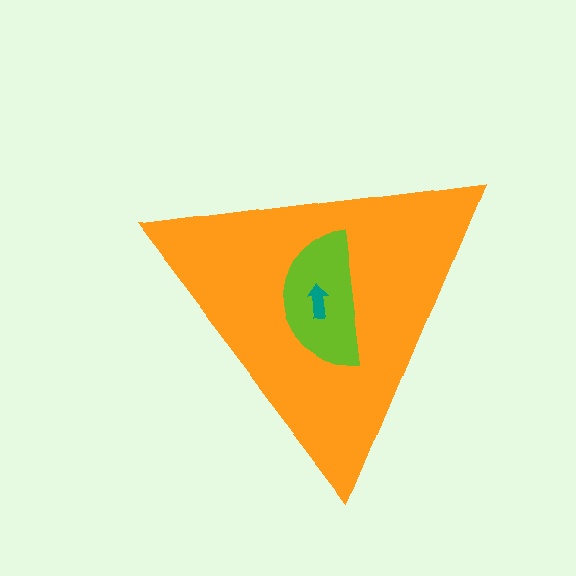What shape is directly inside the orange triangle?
The lime semicircle.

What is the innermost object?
The teal arrow.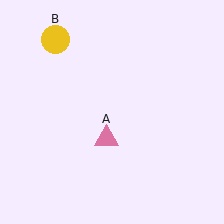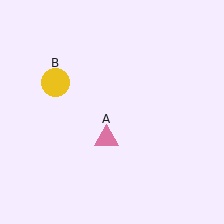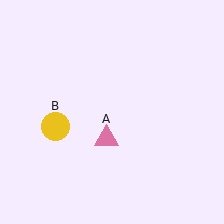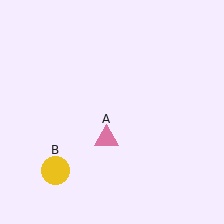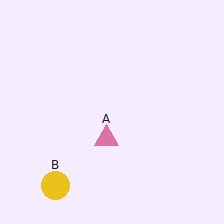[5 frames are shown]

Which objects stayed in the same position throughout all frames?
Pink triangle (object A) remained stationary.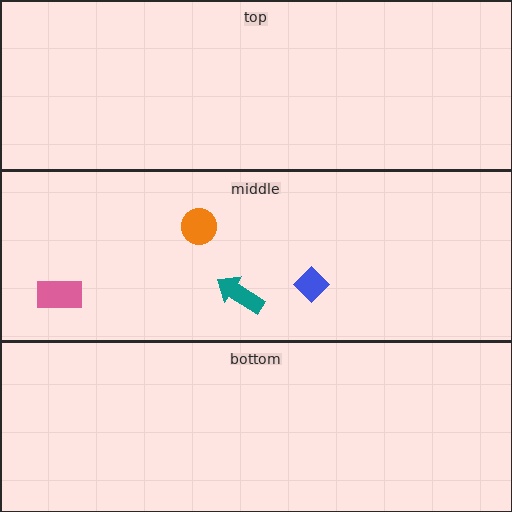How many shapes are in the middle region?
4.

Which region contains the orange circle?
The middle region.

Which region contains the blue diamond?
The middle region.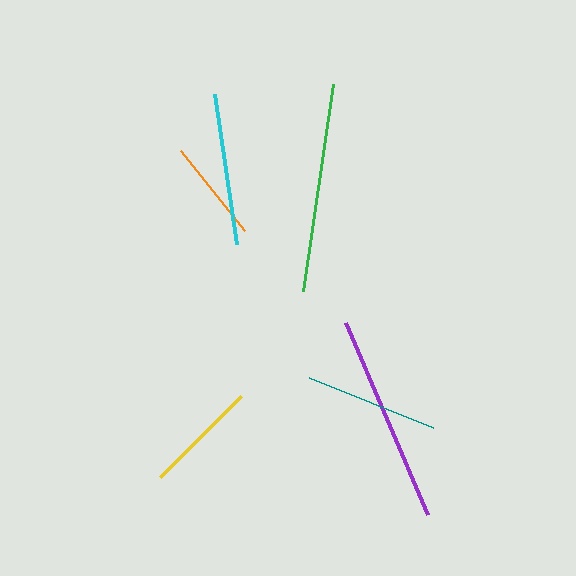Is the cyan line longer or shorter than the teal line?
The cyan line is longer than the teal line.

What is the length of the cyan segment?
The cyan segment is approximately 152 pixels long.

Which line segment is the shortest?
The orange line is the shortest at approximately 102 pixels.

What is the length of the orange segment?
The orange segment is approximately 102 pixels long.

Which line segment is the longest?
The purple line is the longest at approximately 209 pixels.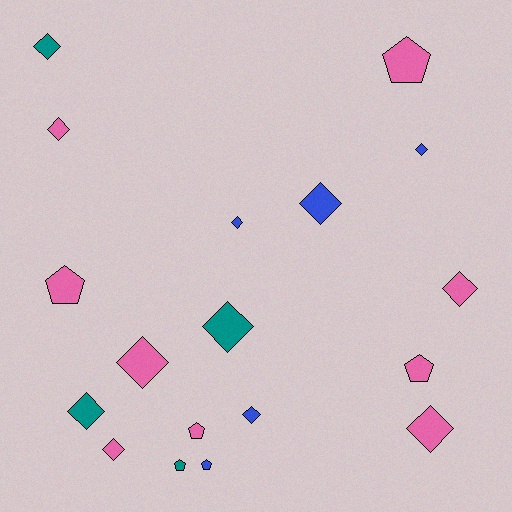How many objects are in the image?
There are 18 objects.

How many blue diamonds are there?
There are 4 blue diamonds.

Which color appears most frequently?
Pink, with 9 objects.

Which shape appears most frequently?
Diamond, with 12 objects.